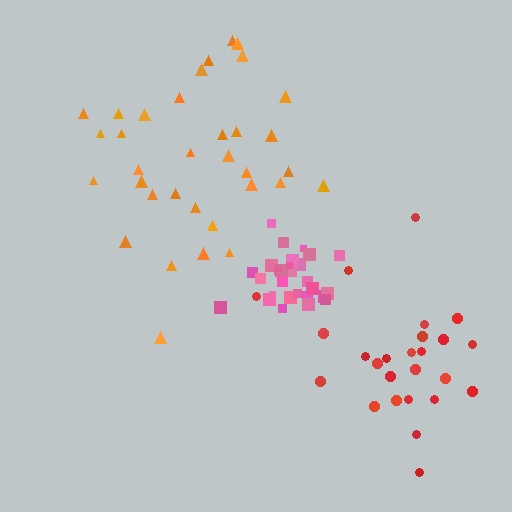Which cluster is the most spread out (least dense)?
Red.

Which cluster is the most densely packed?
Pink.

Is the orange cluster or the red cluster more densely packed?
Orange.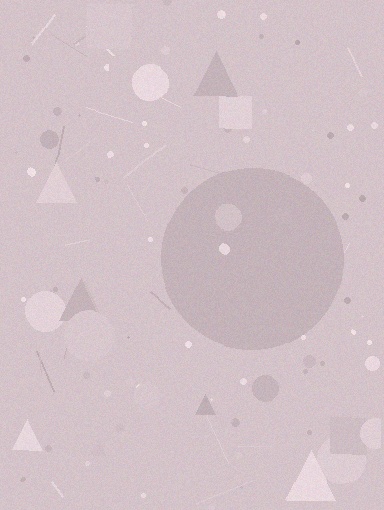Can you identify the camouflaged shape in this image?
The camouflaged shape is a circle.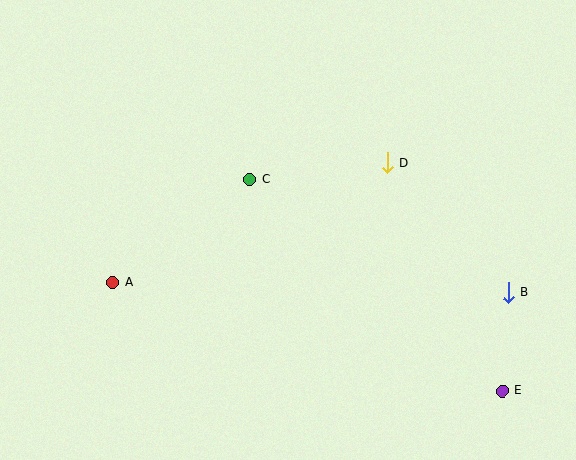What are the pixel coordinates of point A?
Point A is at (113, 282).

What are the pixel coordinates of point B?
Point B is at (508, 293).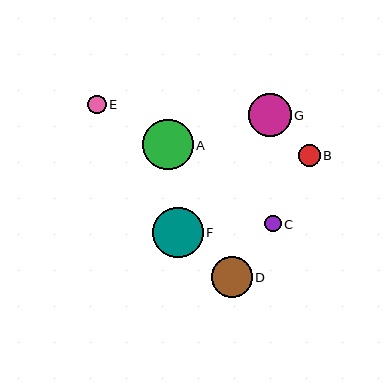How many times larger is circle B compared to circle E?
Circle B is approximately 1.2 times the size of circle E.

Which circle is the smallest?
Circle C is the smallest with a size of approximately 16 pixels.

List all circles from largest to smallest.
From largest to smallest: A, F, G, D, B, E, C.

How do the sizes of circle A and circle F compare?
Circle A and circle F are approximately the same size.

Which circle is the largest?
Circle A is the largest with a size of approximately 51 pixels.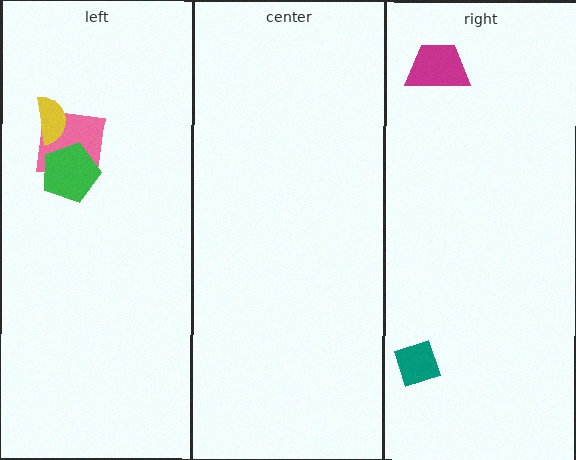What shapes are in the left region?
The pink square, the green pentagon, the yellow semicircle.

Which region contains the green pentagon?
The left region.